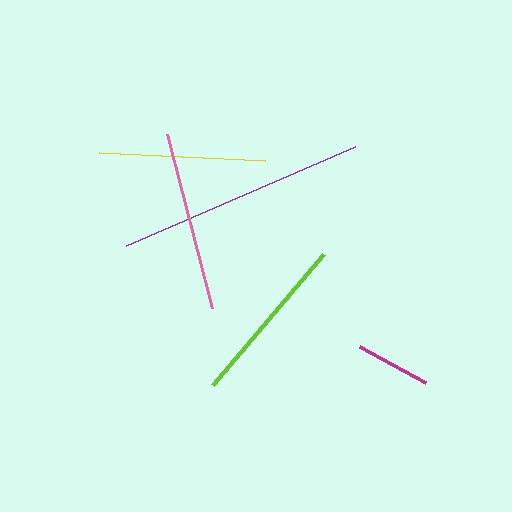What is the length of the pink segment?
The pink segment is approximately 179 pixels long.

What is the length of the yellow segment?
The yellow segment is approximately 167 pixels long.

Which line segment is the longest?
The purple line is the longest at approximately 249 pixels.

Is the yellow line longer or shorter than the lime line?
The lime line is longer than the yellow line.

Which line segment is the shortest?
The magenta line is the shortest at approximately 75 pixels.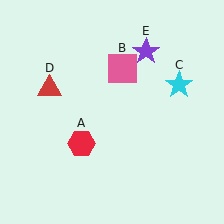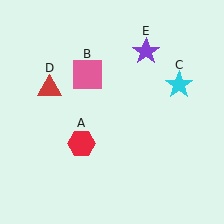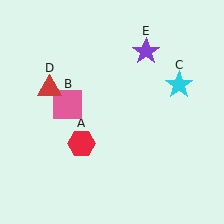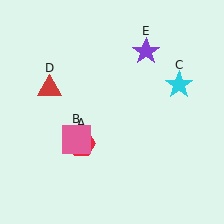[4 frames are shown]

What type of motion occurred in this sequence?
The pink square (object B) rotated counterclockwise around the center of the scene.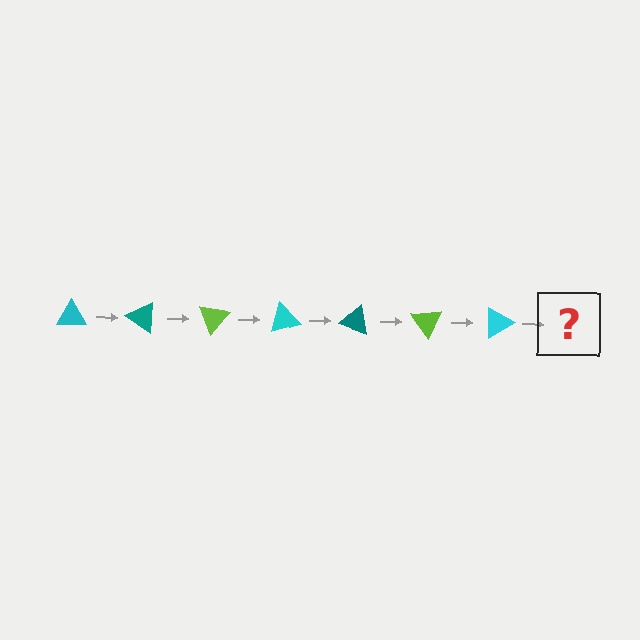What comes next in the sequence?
The next element should be a teal triangle, rotated 245 degrees from the start.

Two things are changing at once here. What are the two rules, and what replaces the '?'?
The two rules are that it rotates 35 degrees each step and the color cycles through cyan, teal, and lime. The '?' should be a teal triangle, rotated 245 degrees from the start.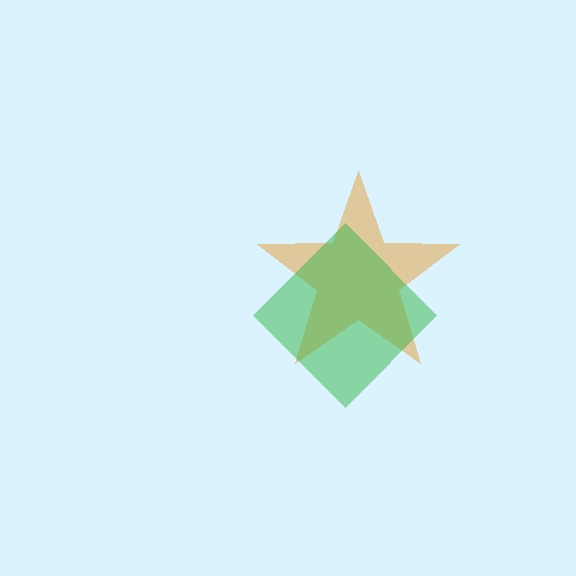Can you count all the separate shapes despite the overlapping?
Yes, there are 2 separate shapes.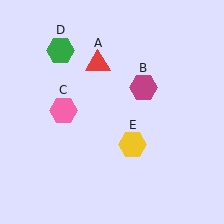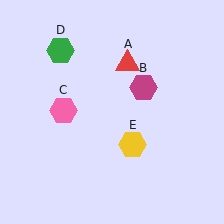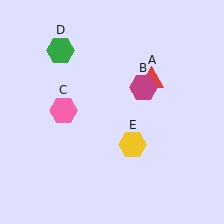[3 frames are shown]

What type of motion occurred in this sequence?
The red triangle (object A) rotated clockwise around the center of the scene.